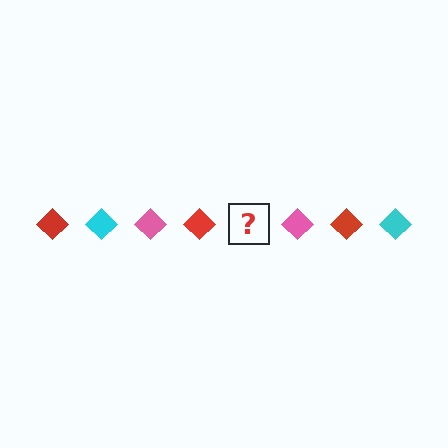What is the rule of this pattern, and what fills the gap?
The rule is that the pattern cycles through red, cyan, pink diamonds. The gap should be filled with a cyan diamond.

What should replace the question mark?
The question mark should be replaced with a cyan diamond.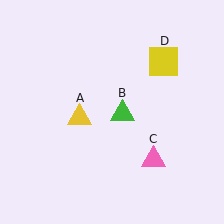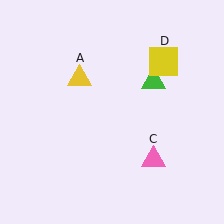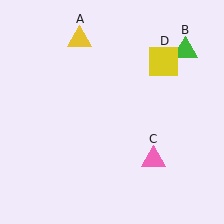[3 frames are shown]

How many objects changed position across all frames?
2 objects changed position: yellow triangle (object A), green triangle (object B).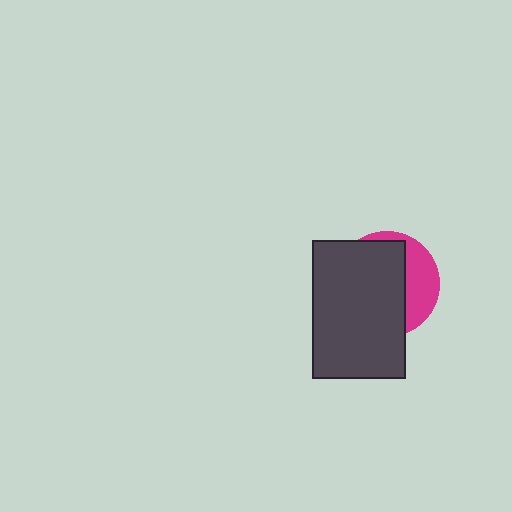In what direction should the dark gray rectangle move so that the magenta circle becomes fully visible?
The dark gray rectangle should move left. That is the shortest direction to clear the overlap and leave the magenta circle fully visible.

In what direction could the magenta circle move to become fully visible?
The magenta circle could move right. That would shift it out from behind the dark gray rectangle entirely.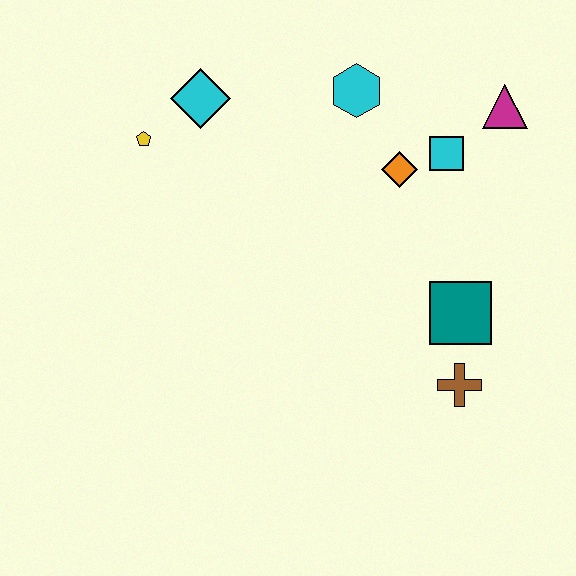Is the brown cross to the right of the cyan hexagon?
Yes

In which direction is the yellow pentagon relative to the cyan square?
The yellow pentagon is to the left of the cyan square.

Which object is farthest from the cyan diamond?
The brown cross is farthest from the cyan diamond.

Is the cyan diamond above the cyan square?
Yes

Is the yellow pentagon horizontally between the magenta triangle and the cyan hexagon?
No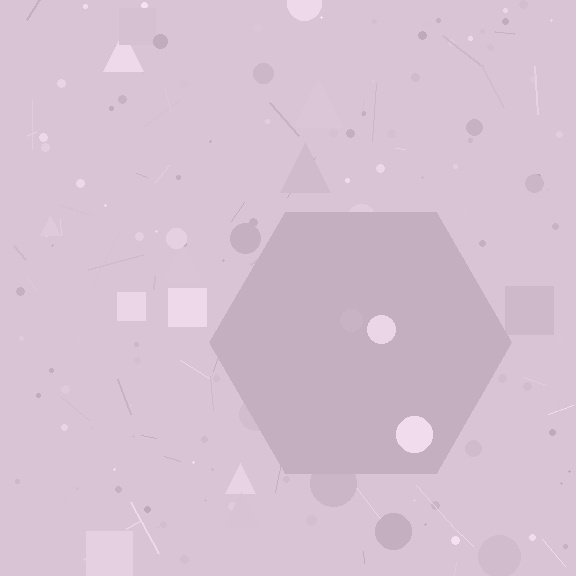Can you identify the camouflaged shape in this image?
The camouflaged shape is a hexagon.